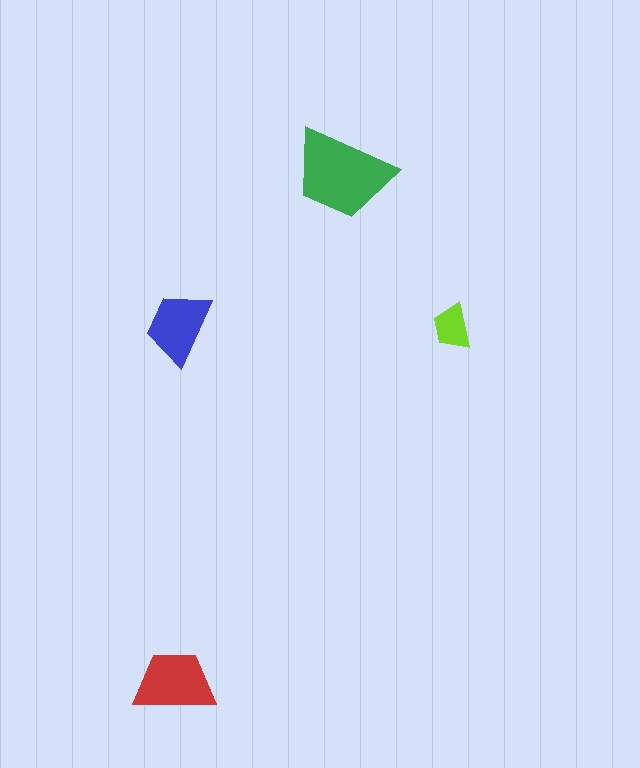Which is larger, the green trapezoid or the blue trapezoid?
The green one.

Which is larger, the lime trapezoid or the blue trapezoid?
The blue one.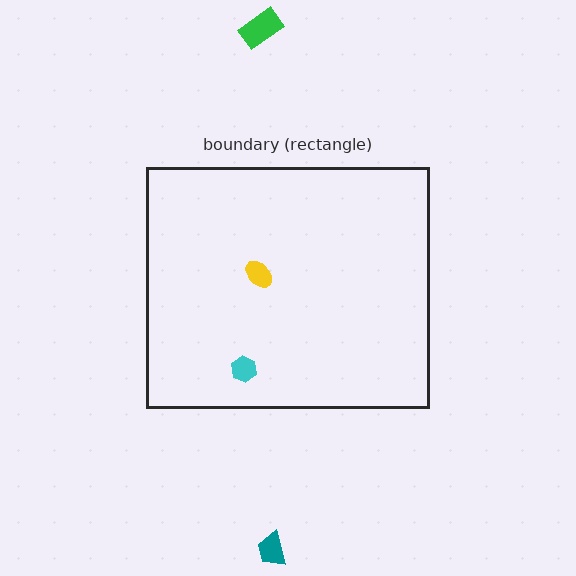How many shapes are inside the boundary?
2 inside, 2 outside.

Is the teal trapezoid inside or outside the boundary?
Outside.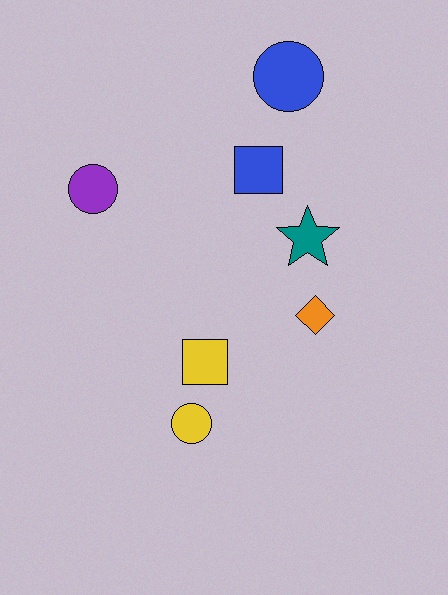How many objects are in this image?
There are 7 objects.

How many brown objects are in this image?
There are no brown objects.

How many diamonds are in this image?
There is 1 diamond.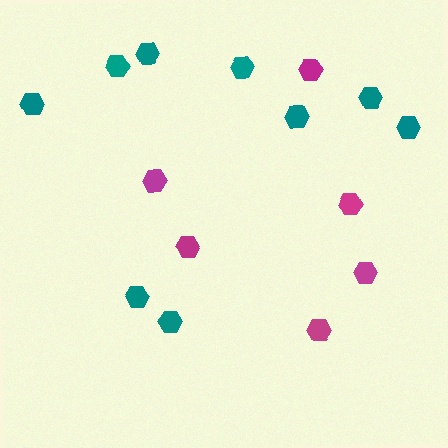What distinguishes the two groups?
There are 2 groups: one group of magenta hexagons (6) and one group of teal hexagons (9).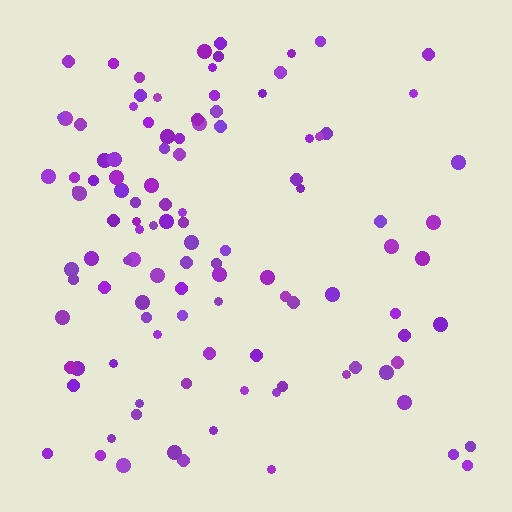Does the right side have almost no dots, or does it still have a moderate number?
Still a moderate number, just noticeably fewer than the left.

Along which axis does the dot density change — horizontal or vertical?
Horizontal.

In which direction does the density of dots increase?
From right to left, with the left side densest.